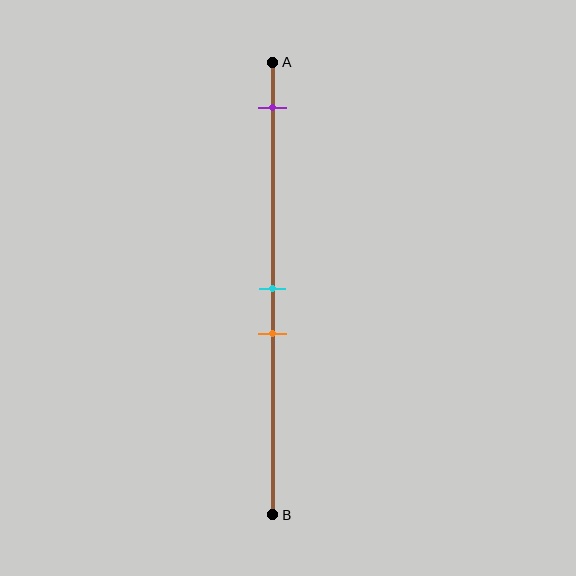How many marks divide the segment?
There are 3 marks dividing the segment.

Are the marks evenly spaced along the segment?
No, the marks are not evenly spaced.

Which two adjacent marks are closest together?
The cyan and orange marks are the closest adjacent pair.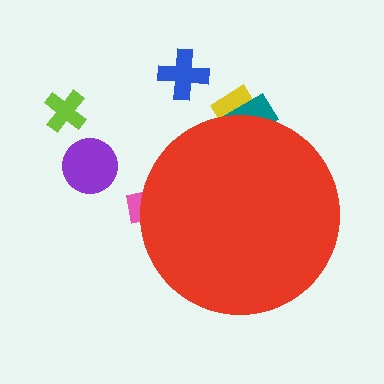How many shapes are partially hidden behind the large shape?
3 shapes are partially hidden.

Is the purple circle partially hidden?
No, the purple circle is fully visible.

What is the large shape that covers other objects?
A red circle.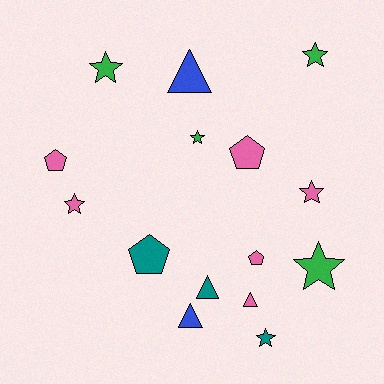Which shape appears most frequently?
Star, with 7 objects.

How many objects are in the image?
There are 15 objects.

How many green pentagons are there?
There are no green pentagons.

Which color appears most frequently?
Pink, with 6 objects.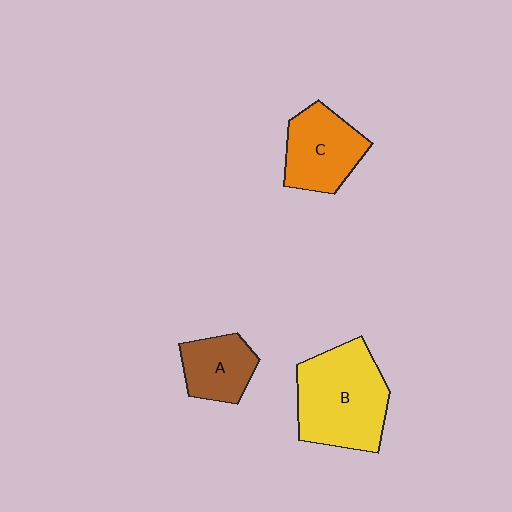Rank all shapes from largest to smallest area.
From largest to smallest: B (yellow), C (orange), A (brown).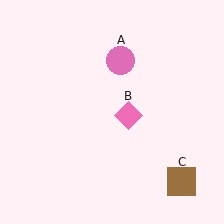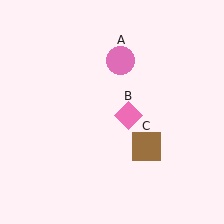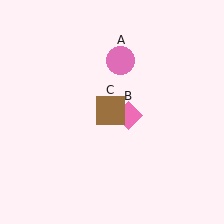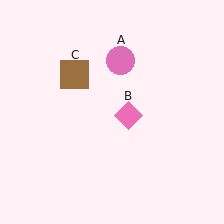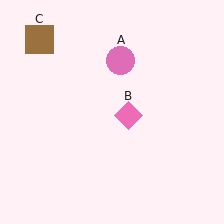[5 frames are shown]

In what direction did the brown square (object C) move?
The brown square (object C) moved up and to the left.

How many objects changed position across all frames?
1 object changed position: brown square (object C).